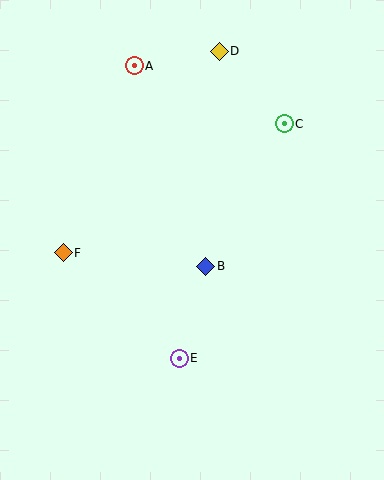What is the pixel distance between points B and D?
The distance between B and D is 216 pixels.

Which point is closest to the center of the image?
Point B at (206, 266) is closest to the center.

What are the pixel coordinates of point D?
Point D is at (219, 51).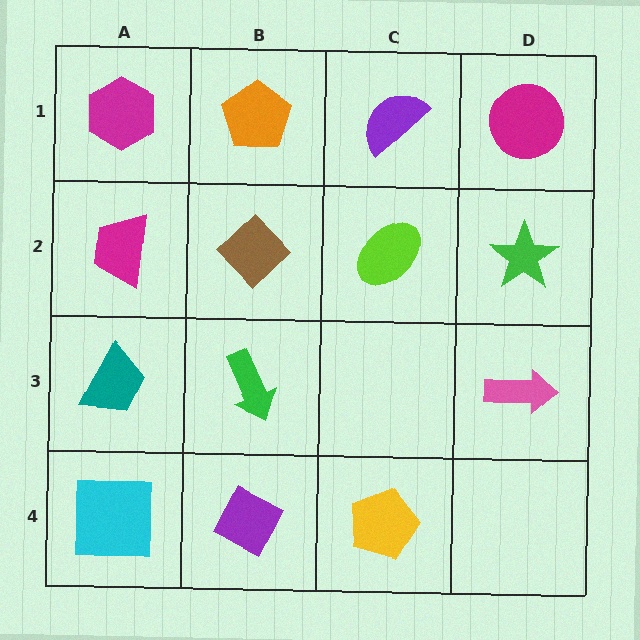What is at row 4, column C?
A yellow pentagon.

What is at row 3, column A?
A teal trapezoid.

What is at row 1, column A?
A magenta hexagon.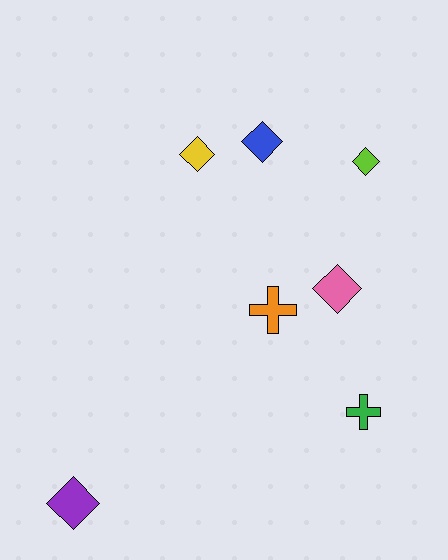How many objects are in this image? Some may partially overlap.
There are 7 objects.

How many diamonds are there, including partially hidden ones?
There are 5 diamonds.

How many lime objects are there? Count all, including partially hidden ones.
There is 1 lime object.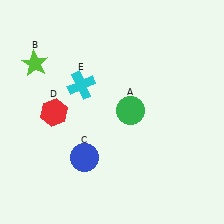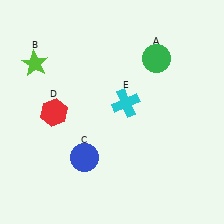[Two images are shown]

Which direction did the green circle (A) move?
The green circle (A) moved up.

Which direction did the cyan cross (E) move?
The cyan cross (E) moved right.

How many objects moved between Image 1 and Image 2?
2 objects moved between the two images.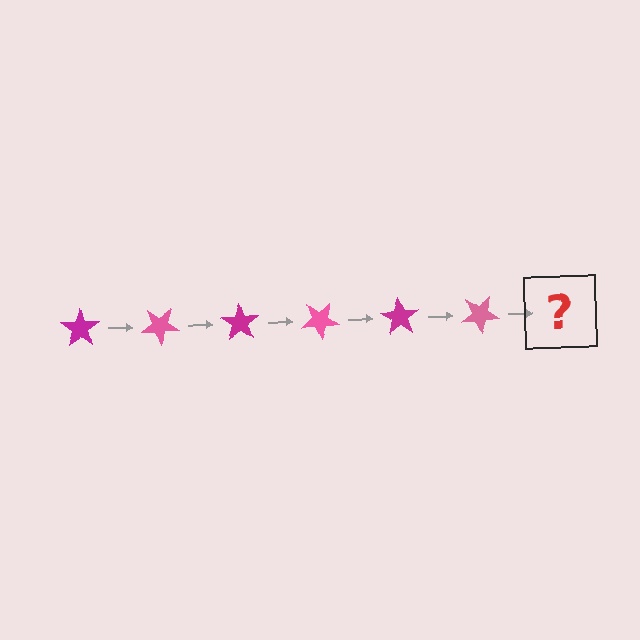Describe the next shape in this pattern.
It should be a magenta star, rotated 210 degrees from the start.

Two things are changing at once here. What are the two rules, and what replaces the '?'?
The two rules are that it rotates 35 degrees each step and the color cycles through magenta and pink. The '?' should be a magenta star, rotated 210 degrees from the start.